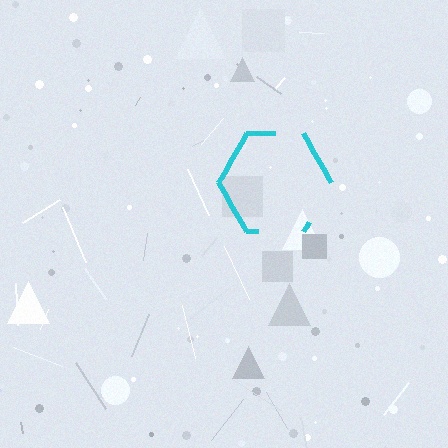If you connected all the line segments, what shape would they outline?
They would outline a hexagon.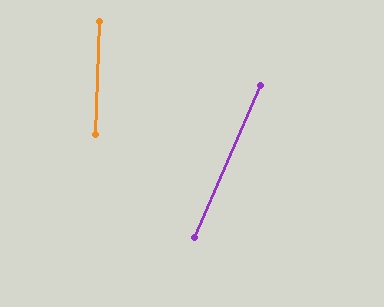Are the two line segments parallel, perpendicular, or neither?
Neither parallel nor perpendicular — they differ by about 22°.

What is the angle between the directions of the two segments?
Approximately 22 degrees.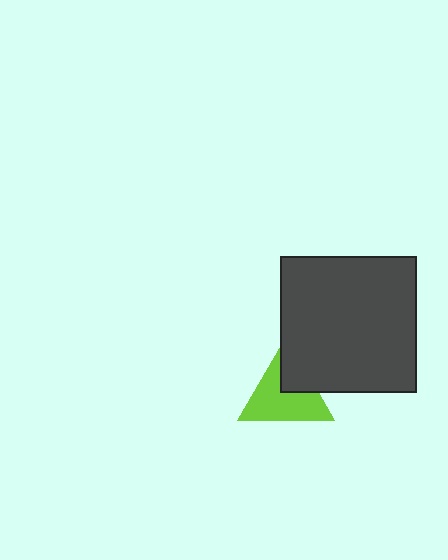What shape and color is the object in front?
The object in front is a dark gray square.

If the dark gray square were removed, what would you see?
You would see the complete lime triangle.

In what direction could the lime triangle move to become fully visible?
The lime triangle could move toward the lower-left. That would shift it out from behind the dark gray square entirely.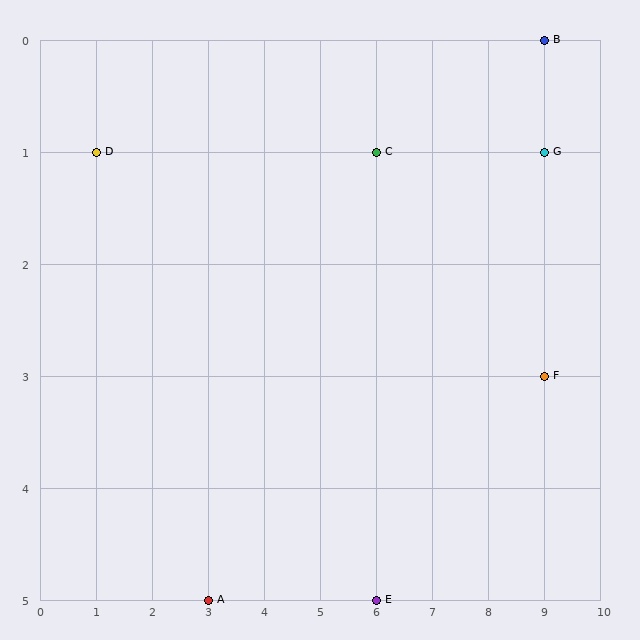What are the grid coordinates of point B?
Point B is at grid coordinates (9, 0).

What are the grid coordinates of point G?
Point G is at grid coordinates (9, 1).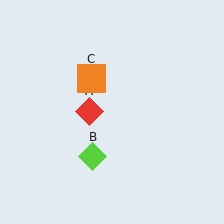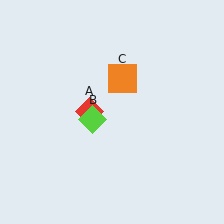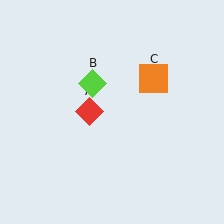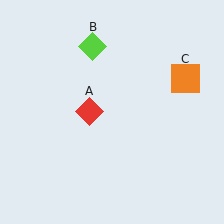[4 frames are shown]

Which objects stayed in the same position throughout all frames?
Red diamond (object A) remained stationary.